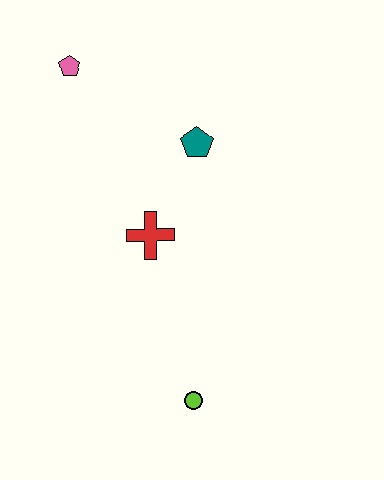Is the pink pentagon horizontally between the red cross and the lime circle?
No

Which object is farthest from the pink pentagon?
The lime circle is farthest from the pink pentagon.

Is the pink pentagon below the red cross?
No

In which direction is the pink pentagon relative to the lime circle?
The pink pentagon is above the lime circle.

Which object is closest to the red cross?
The teal pentagon is closest to the red cross.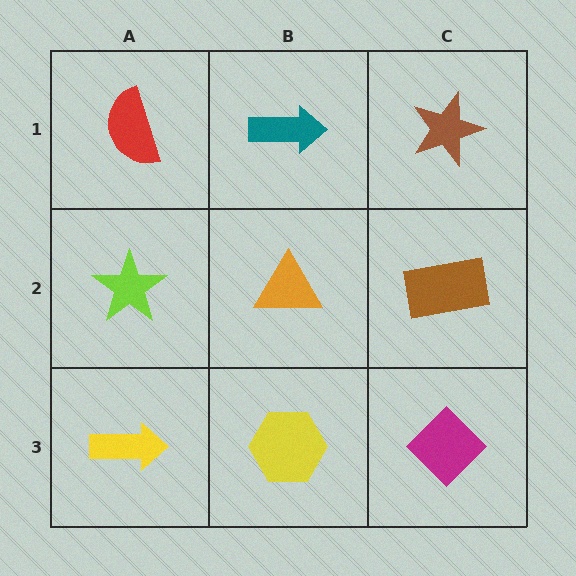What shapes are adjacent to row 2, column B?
A teal arrow (row 1, column B), a yellow hexagon (row 3, column B), a lime star (row 2, column A), a brown rectangle (row 2, column C).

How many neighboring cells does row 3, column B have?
3.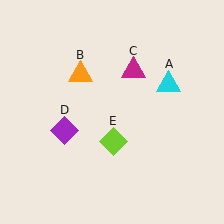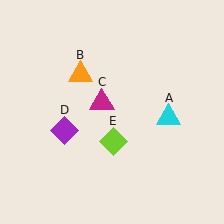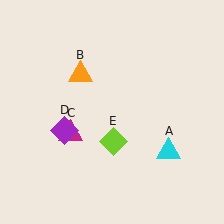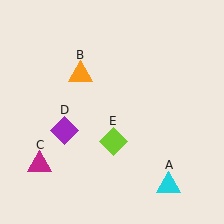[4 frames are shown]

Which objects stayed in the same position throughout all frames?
Orange triangle (object B) and purple diamond (object D) and lime diamond (object E) remained stationary.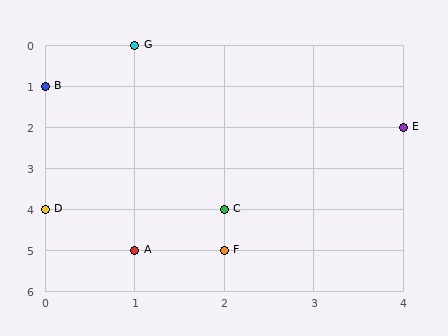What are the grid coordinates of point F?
Point F is at grid coordinates (2, 5).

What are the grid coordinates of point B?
Point B is at grid coordinates (0, 1).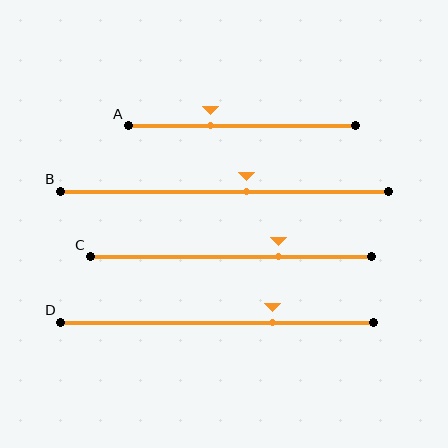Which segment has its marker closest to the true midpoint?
Segment B has its marker closest to the true midpoint.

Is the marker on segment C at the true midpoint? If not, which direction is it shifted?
No, the marker on segment C is shifted to the right by about 17% of the segment length.